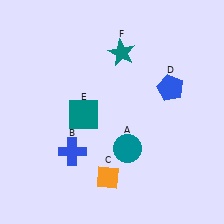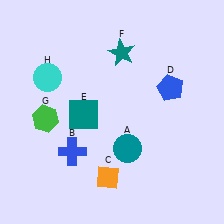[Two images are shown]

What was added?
A green hexagon (G), a cyan circle (H) were added in Image 2.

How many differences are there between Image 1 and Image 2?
There are 2 differences between the two images.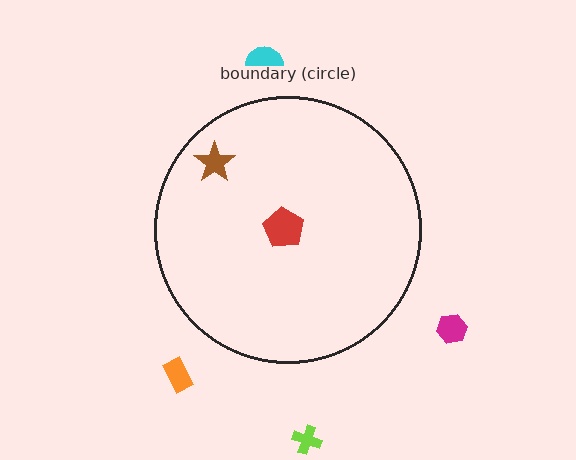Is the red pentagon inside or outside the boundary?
Inside.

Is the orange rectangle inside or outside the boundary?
Outside.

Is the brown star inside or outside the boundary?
Inside.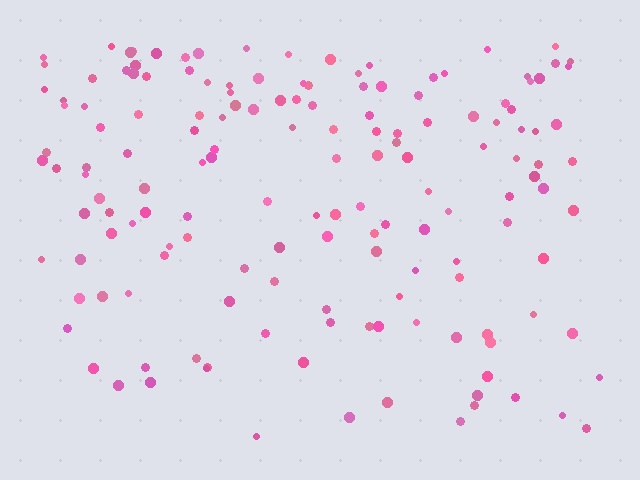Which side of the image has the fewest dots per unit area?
The bottom.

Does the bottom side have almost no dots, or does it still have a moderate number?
Still a moderate number, just noticeably fewer than the top.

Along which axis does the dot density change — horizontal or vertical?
Vertical.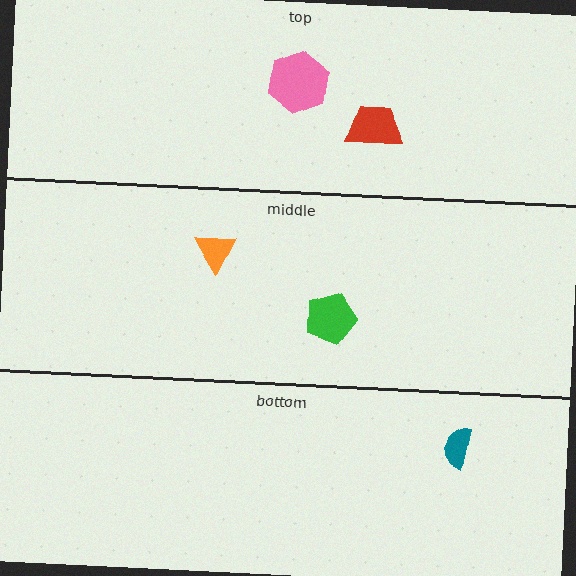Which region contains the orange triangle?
The middle region.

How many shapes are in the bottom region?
1.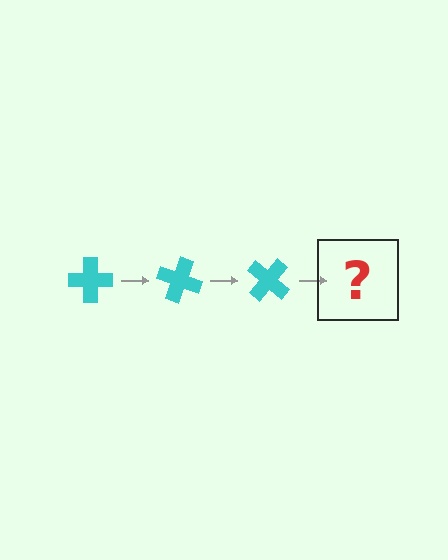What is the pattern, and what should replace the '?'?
The pattern is that the cross rotates 20 degrees each step. The '?' should be a cyan cross rotated 60 degrees.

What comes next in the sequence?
The next element should be a cyan cross rotated 60 degrees.